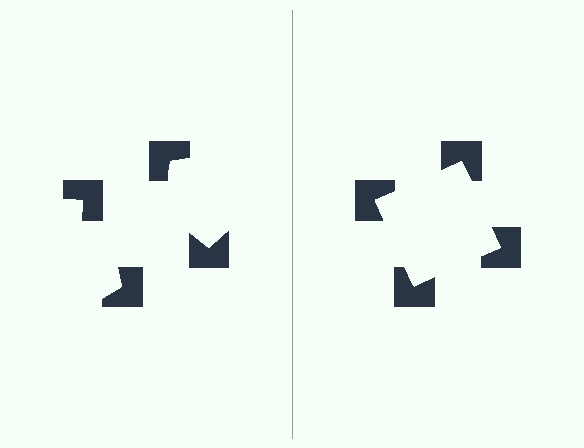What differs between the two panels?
The notched squares are positioned identically on both sides; only the wedge orientations differ. On the right they align to a square; on the left they are misaligned.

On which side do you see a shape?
An illusory square appears on the right side. On the left side the wedge cuts are rotated, so no coherent shape forms.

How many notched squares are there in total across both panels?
8 — 4 on each side.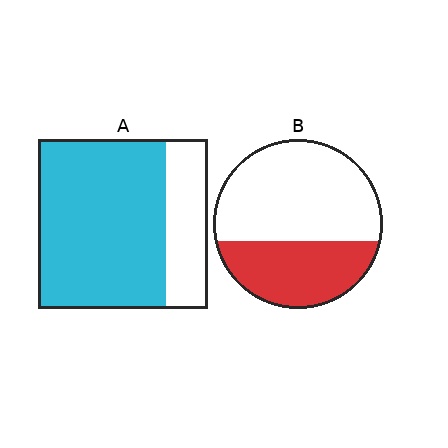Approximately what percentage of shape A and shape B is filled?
A is approximately 75% and B is approximately 35%.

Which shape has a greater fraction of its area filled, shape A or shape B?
Shape A.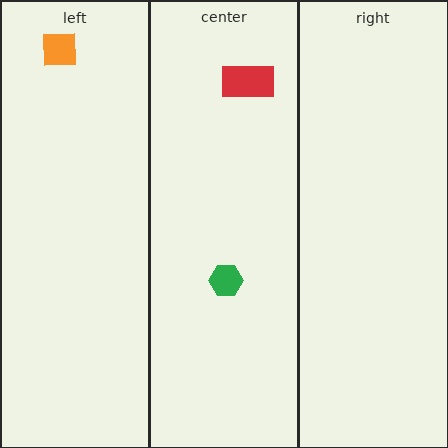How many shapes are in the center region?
2.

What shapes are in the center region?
The red rectangle, the green hexagon.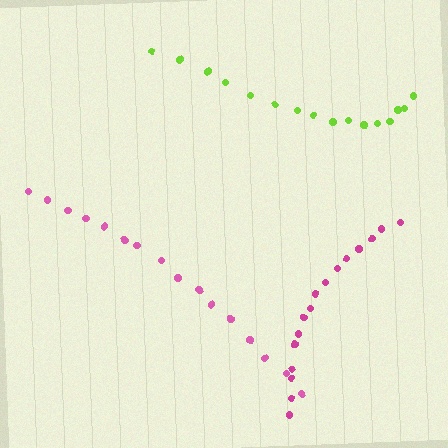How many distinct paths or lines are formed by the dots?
There are 3 distinct paths.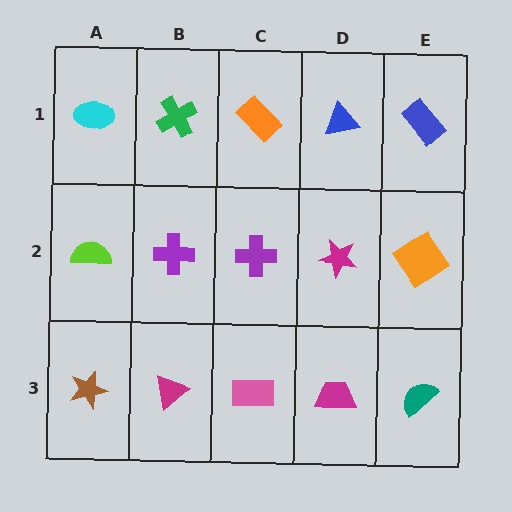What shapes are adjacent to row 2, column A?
A cyan ellipse (row 1, column A), a brown star (row 3, column A), a purple cross (row 2, column B).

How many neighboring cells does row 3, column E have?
2.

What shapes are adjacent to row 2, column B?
A green cross (row 1, column B), a magenta triangle (row 3, column B), a lime semicircle (row 2, column A), a purple cross (row 2, column C).